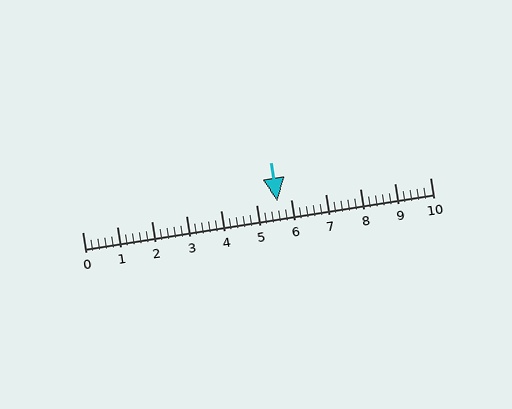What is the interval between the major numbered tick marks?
The major tick marks are spaced 1 units apart.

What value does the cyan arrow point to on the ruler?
The cyan arrow points to approximately 5.6.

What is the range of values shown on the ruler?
The ruler shows values from 0 to 10.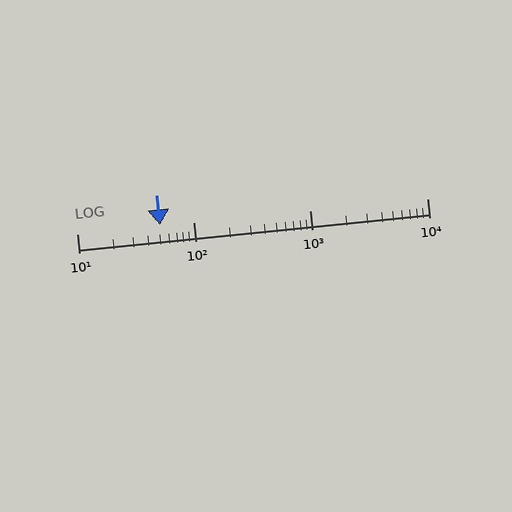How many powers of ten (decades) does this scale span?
The scale spans 3 decades, from 10 to 10000.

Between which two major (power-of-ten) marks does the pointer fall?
The pointer is between 10 and 100.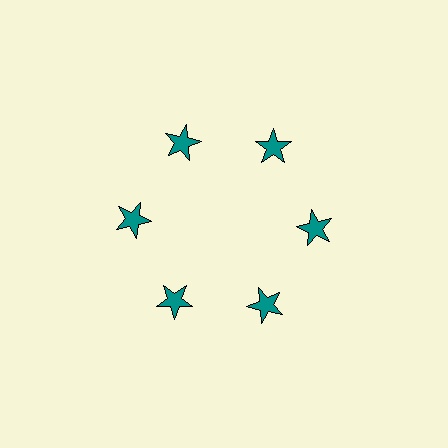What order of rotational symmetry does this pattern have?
This pattern has 6-fold rotational symmetry.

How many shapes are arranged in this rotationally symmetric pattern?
There are 6 shapes, arranged in 6 groups of 1.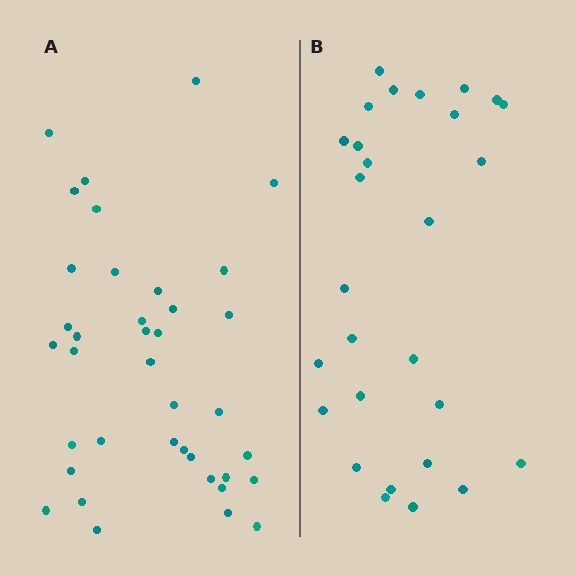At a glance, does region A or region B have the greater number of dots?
Region A (the left region) has more dots.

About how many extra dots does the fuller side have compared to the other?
Region A has roughly 10 or so more dots than region B.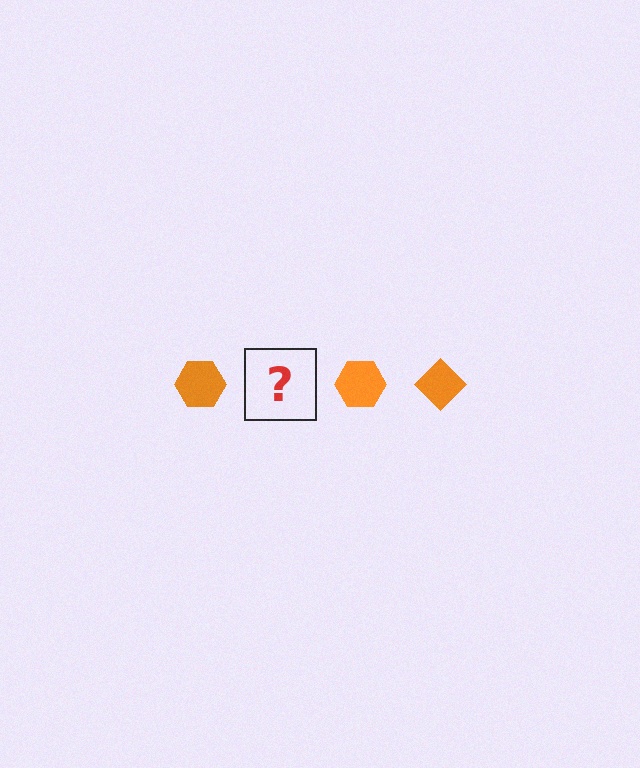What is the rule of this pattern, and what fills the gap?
The rule is that the pattern cycles through hexagon, diamond shapes in orange. The gap should be filled with an orange diamond.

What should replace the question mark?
The question mark should be replaced with an orange diamond.